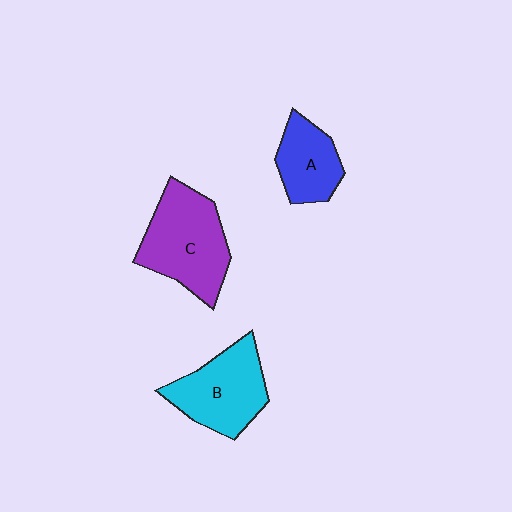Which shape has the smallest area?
Shape A (blue).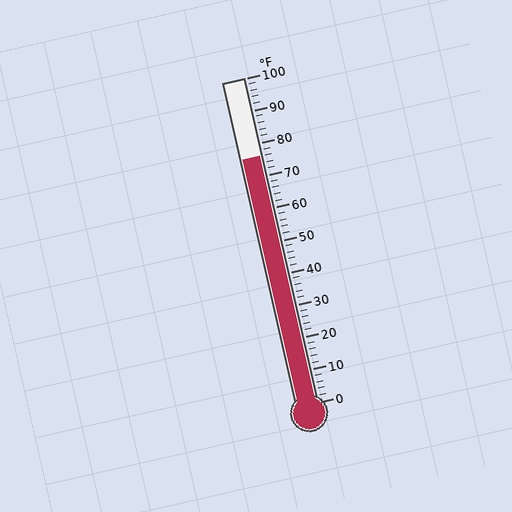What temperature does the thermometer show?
The thermometer shows approximately 76°F.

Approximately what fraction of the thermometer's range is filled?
The thermometer is filled to approximately 75% of its range.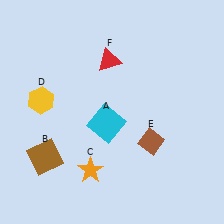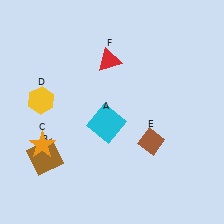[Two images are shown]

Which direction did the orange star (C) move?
The orange star (C) moved left.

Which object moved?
The orange star (C) moved left.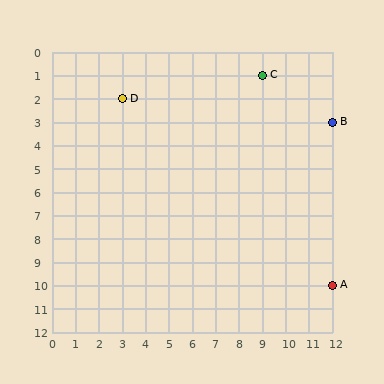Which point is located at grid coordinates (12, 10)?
Point A is at (12, 10).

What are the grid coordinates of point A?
Point A is at grid coordinates (12, 10).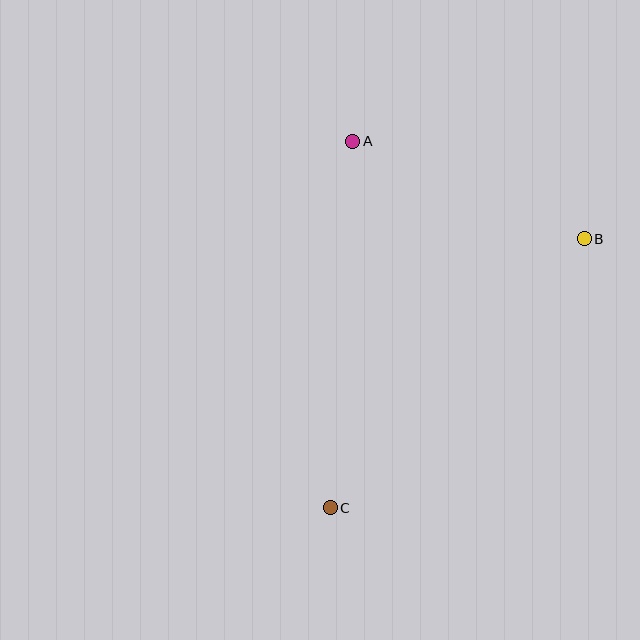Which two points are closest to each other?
Points A and B are closest to each other.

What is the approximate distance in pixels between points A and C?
The distance between A and C is approximately 367 pixels.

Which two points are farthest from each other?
Points B and C are farthest from each other.